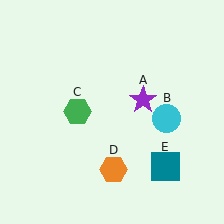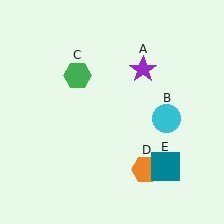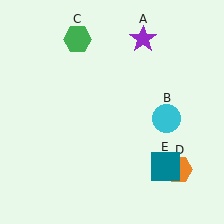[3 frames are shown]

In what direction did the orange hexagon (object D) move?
The orange hexagon (object D) moved right.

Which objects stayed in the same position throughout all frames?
Cyan circle (object B) and teal square (object E) remained stationary.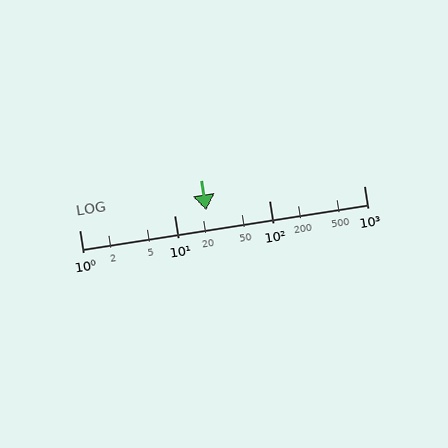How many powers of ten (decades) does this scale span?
The scale spans 3 decades, from 1 to 1000.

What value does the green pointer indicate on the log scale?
The pointer indicates approximately 22.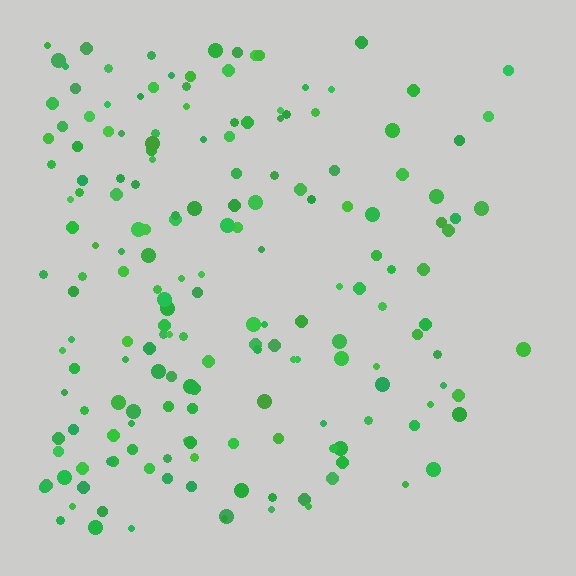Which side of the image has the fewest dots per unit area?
The right.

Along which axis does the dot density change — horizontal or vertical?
Horizontal.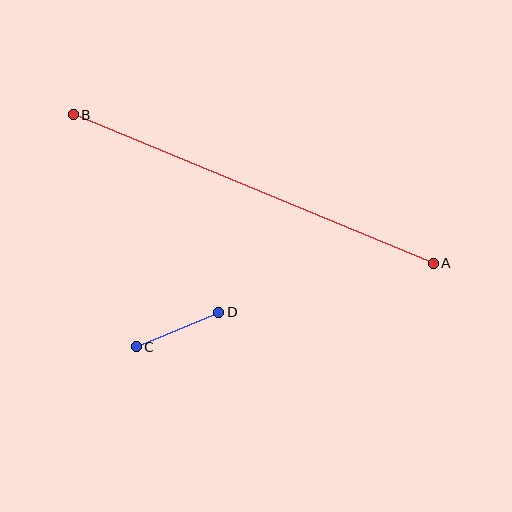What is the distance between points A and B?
The distance is approximately 390 pixels.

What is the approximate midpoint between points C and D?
The midpoint is at approximately (178, 330) pixels.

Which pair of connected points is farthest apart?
Points A and B are farthest apart.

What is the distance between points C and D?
The distance is approximately 89 pixels.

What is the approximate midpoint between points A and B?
The midpoint is at approximately (253, 189) pixels.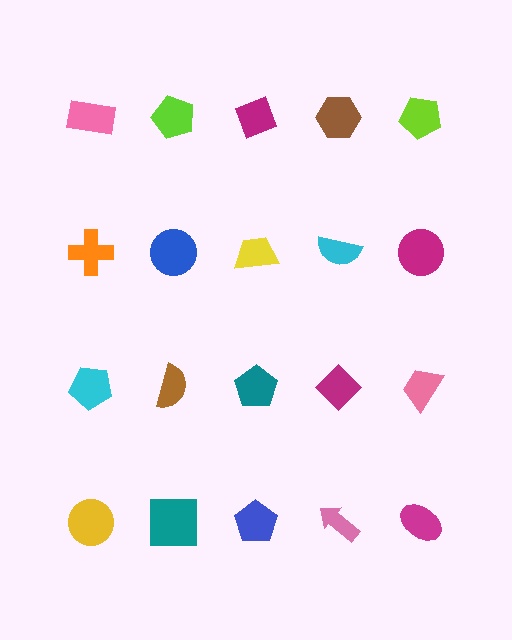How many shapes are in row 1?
5 shapes.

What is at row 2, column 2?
A blue circle.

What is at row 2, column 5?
A magenta circle.